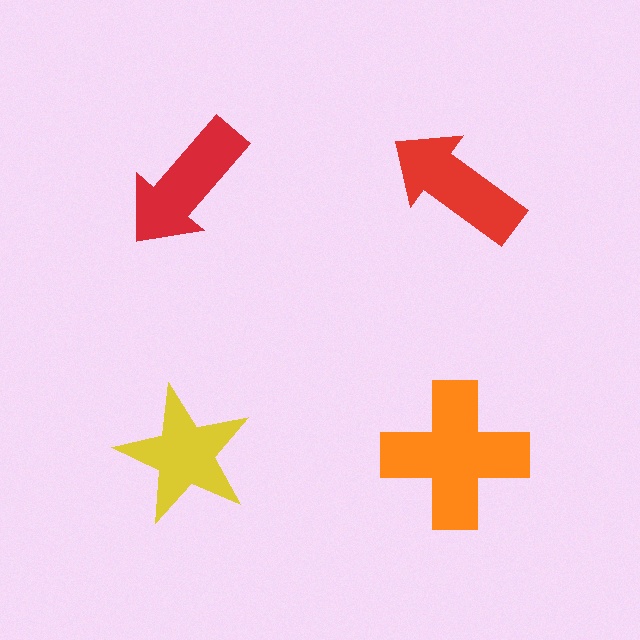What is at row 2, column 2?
An orange cross.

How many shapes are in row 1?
2 shapes.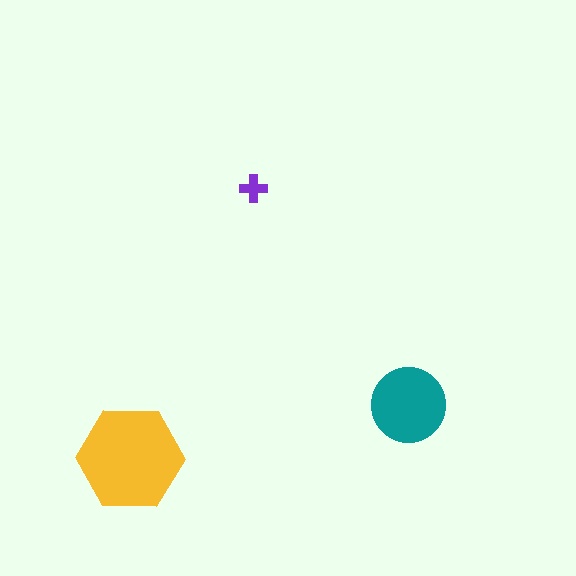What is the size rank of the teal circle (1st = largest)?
2nd.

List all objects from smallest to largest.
The purple cross, the teal circle, the yellow hexagon.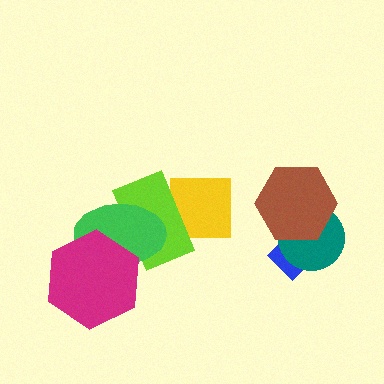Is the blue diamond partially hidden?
Yes, it is partially covered by another shape.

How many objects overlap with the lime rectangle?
2 objects overlap with the lime rectangle.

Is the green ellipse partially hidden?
Yes, it is partially covered by another shape.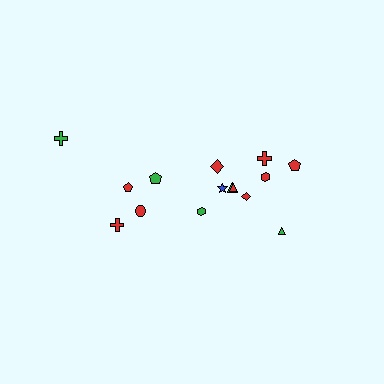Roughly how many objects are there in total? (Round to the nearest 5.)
Roughly 15 objects in total.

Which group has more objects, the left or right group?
The right group.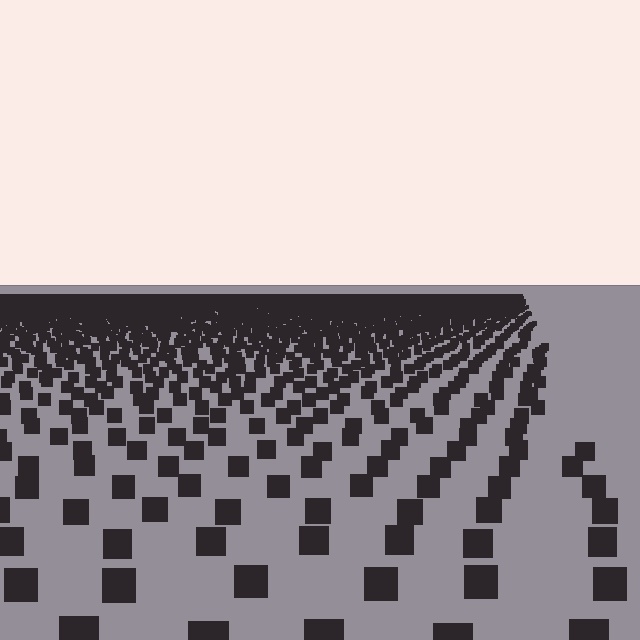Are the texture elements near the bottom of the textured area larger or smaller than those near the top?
Larger. Near the bottom, elements are closer to the viewer and appear at a bigger on-screen size.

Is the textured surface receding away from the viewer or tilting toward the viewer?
The surface is receding away from the viewer. Texture elements get smaller and denser toward the top.